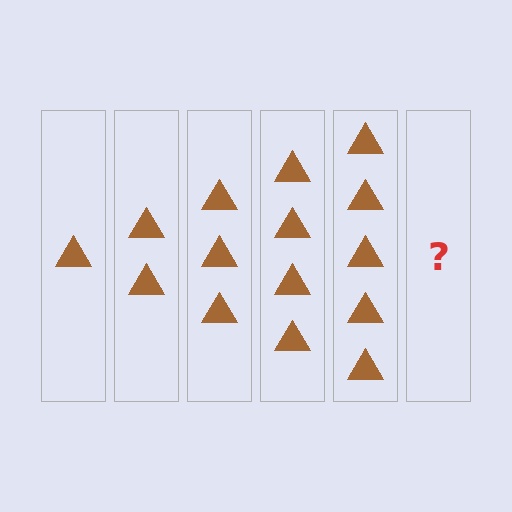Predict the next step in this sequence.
The next step is 6 triangles.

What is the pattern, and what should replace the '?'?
The pattern is that each step adds one more triangle. The '?' should be 6 triangles.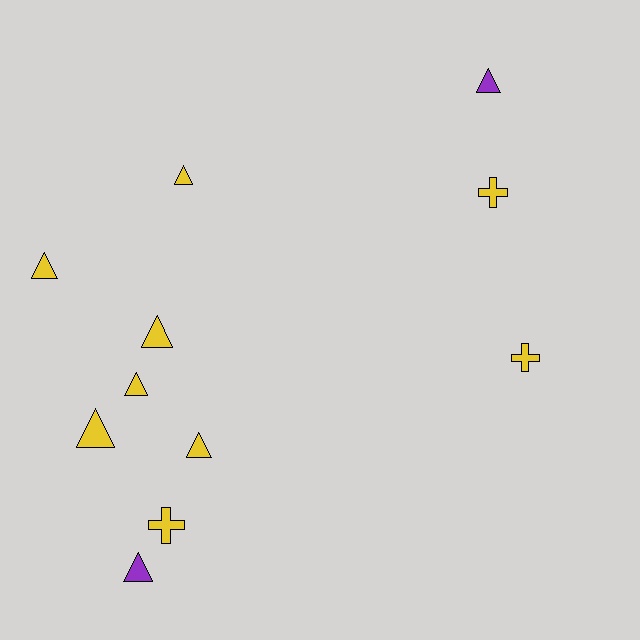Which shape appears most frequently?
Triangle, with 8 objects.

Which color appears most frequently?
Yellow, with 9 objects.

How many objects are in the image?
There are 11 objects.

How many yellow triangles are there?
There are 6 yellow triangles.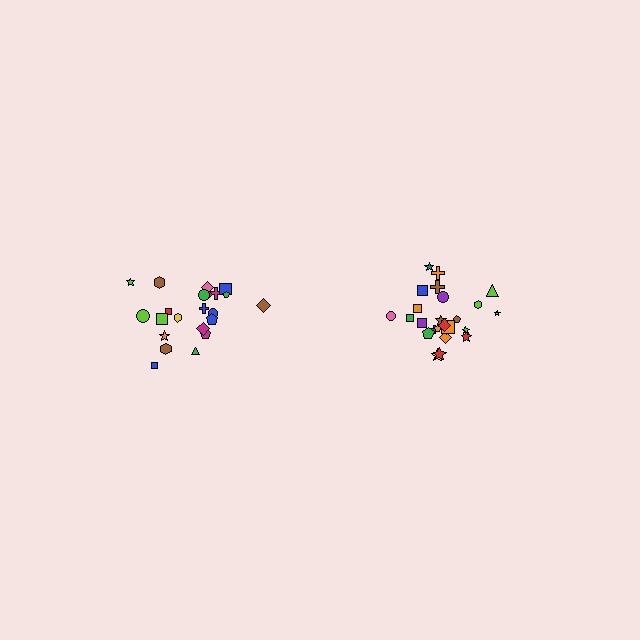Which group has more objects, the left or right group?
The right group.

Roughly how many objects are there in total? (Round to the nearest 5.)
Roughly 45 objects in total.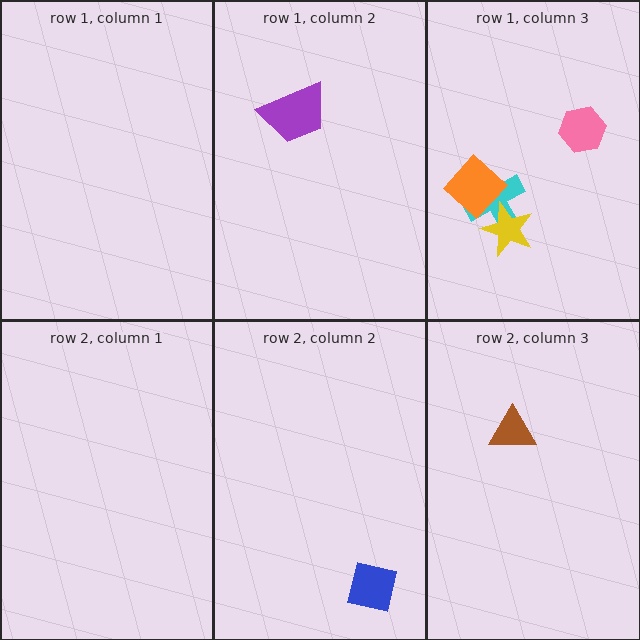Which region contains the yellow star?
The row 1, column 3 region.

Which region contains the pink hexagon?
The row 1, column 3 region.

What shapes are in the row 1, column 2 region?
The purple trapezoid.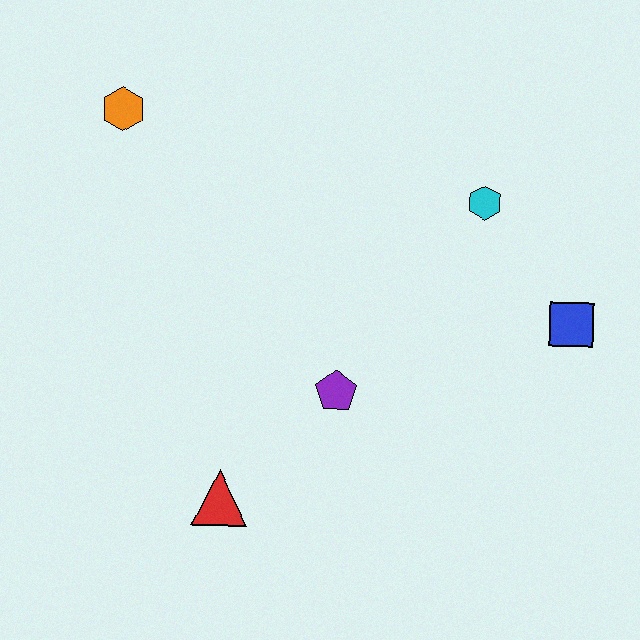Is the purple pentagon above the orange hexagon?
No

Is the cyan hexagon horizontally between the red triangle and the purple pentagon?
No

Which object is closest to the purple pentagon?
The red triangle is closest to the purple pentagon.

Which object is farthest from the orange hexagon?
The blue square is farthest from the orange hexagon.